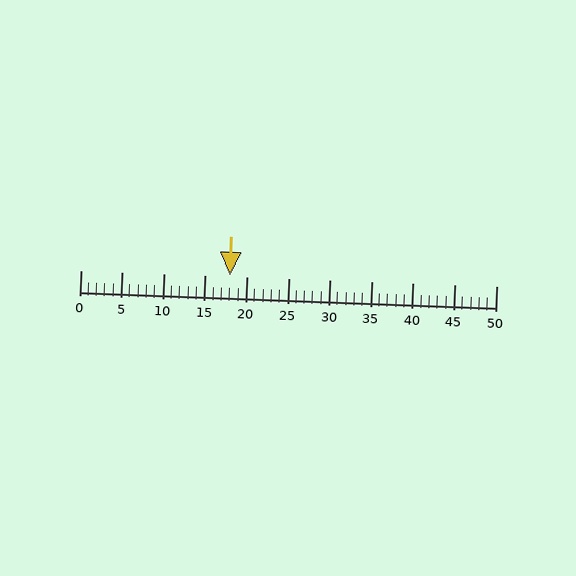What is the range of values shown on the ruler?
The ruler shows values from 0 to 50.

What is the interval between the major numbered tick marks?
The major tick marks are spaced 5 units apart.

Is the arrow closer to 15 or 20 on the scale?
The arrow is closer to 20.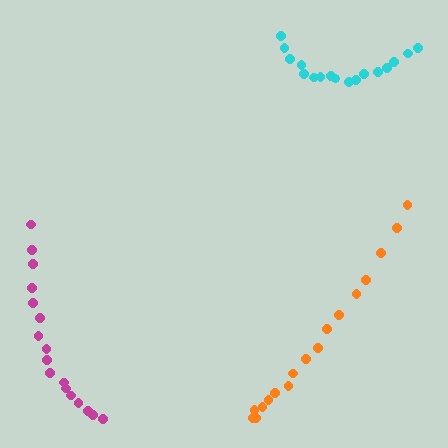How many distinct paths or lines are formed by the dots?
There are 3 distinct paths.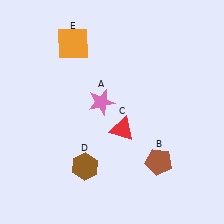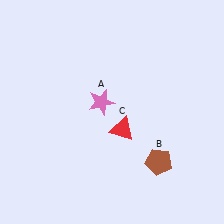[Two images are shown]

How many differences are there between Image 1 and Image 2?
There are 2 differences between the two images.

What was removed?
The brown hexagon (D), the orange square (E) were removed in Image 2.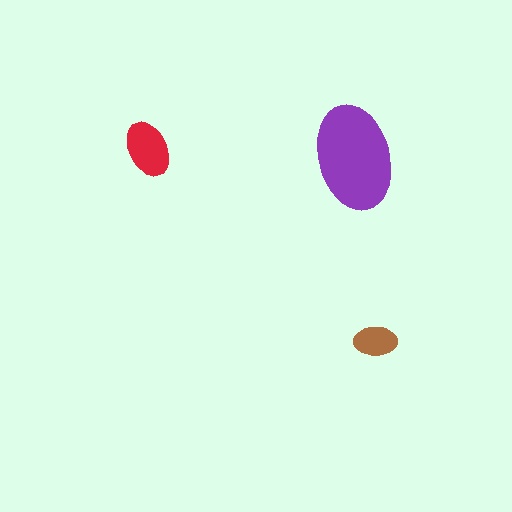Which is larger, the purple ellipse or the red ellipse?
The purple one.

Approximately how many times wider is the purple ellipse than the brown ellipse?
About 2.5 times wider.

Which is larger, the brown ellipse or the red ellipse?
The red one.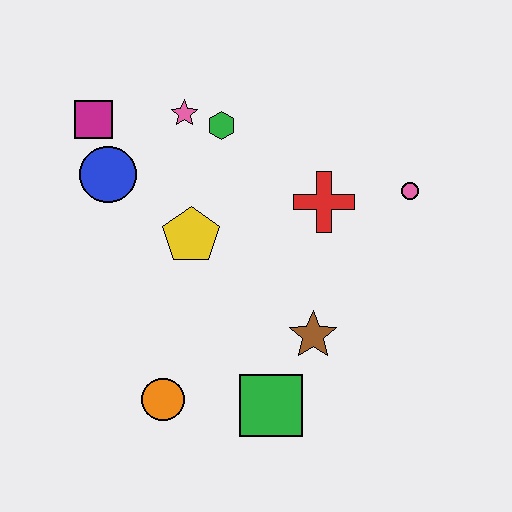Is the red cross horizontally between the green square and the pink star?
No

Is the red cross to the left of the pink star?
No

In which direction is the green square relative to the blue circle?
The green square is below the blue circle.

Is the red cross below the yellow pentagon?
No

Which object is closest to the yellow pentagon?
The blue circle is closest to the yellow pentagon.